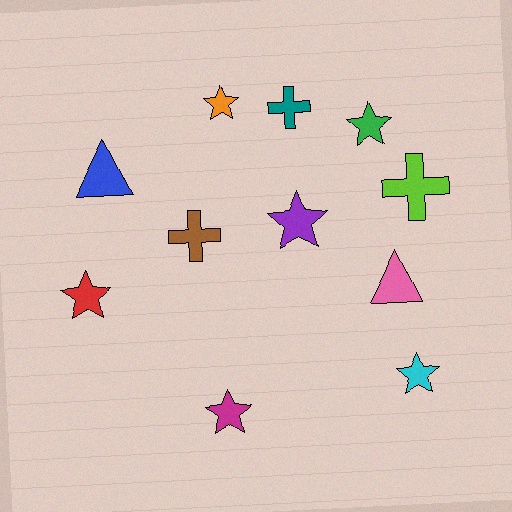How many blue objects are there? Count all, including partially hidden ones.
There is 1 blue object.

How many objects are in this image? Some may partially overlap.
There are 11 objects.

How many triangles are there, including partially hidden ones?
There are 2 triangles.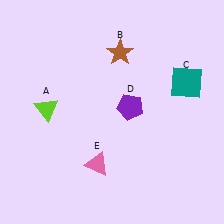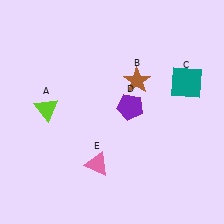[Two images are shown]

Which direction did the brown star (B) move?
The brown star (B) moved down.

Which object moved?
The brown star (B) moved down.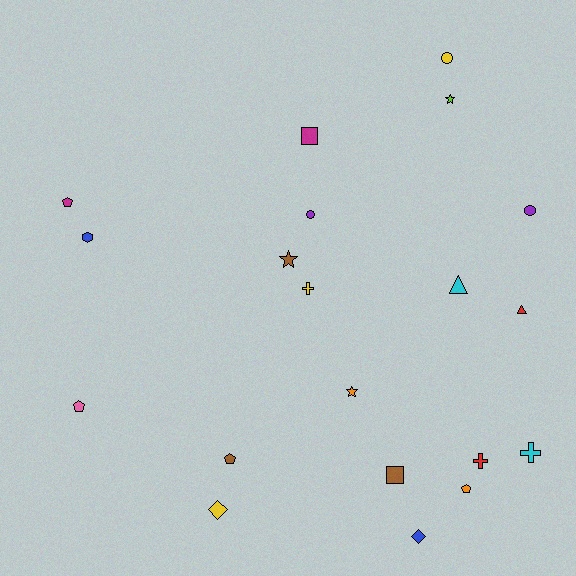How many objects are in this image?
There are 20 objects.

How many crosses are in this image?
There are 3 crosses.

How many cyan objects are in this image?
There are 2 cyan objects.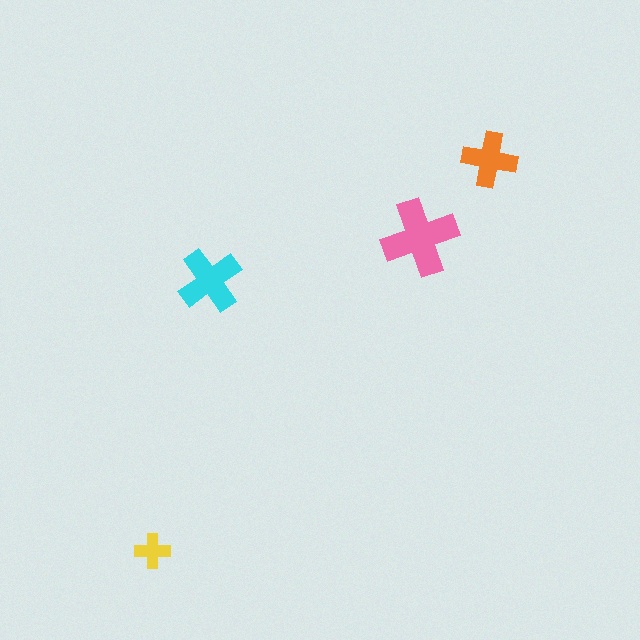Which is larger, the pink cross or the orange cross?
The pink one.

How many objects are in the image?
There are 4 objects in the image.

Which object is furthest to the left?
The yellow cross is leftmost.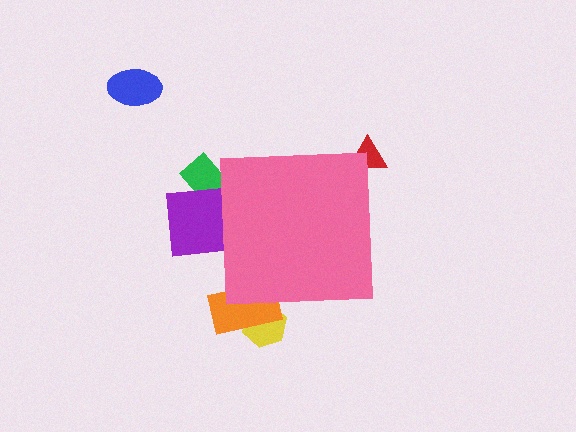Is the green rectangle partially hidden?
Yes, the green rectangle is partially hidden behind the pink square.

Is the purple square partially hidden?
Yes, the purple square is partially hidden behind the pink square.